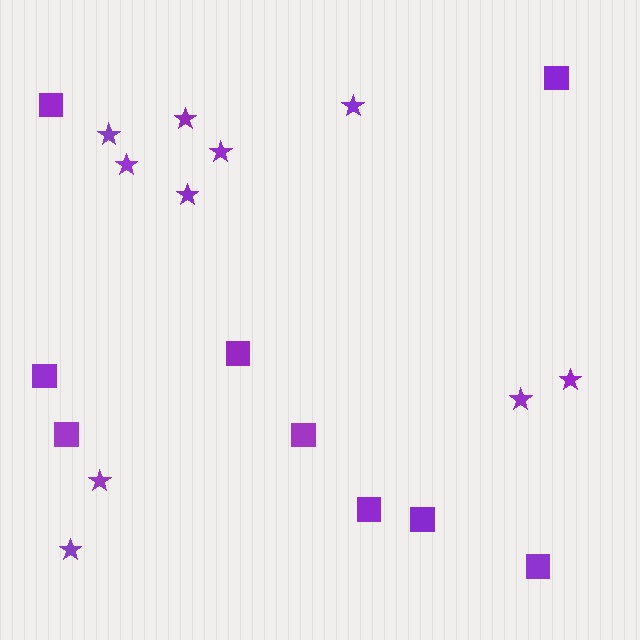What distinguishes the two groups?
There are 2 groups: one group of squares (9) and one group of stars (10).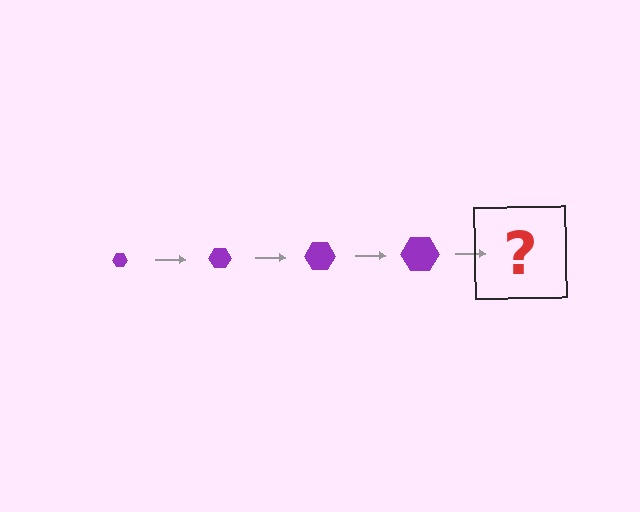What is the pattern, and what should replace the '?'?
The pattern is that the hexagon gets progressively larger each step. The '?' should be a purple hexagon, larger than the previous one.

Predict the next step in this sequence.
The next step is a purple hexagon, larger than the previous one.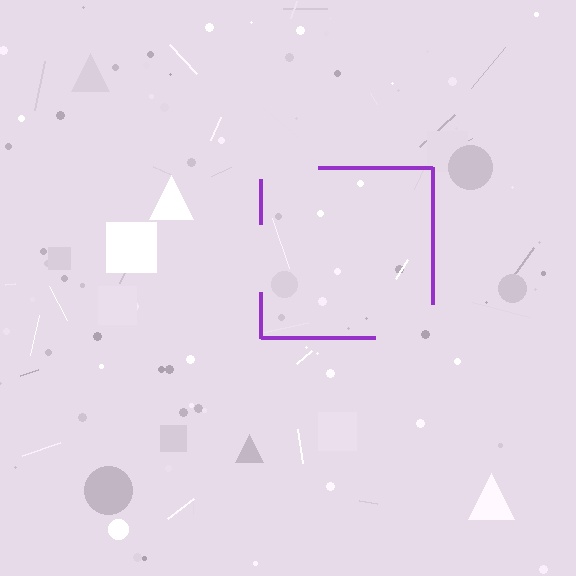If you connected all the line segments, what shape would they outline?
They would outline a square.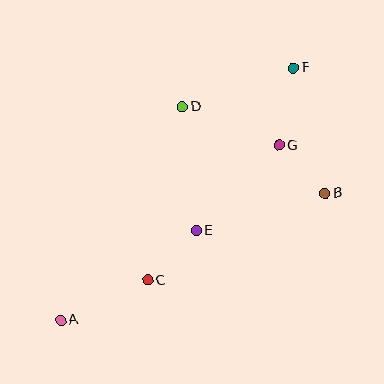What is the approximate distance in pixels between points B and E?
The distance between B and E is approximately 134 pixels.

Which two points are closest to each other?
Points B and G are closest to each other.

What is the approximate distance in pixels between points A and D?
The distance between A and D is approximately 246 pixels.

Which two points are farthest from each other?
Points A and F are farthest from each other.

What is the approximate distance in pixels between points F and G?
The distance between F and G is approximately 79 pixels.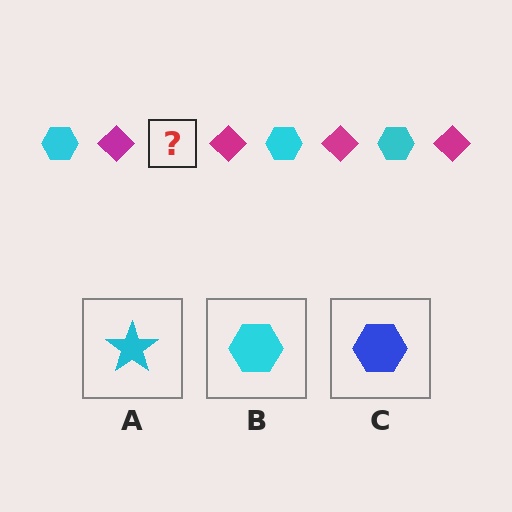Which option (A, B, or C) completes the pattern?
B.